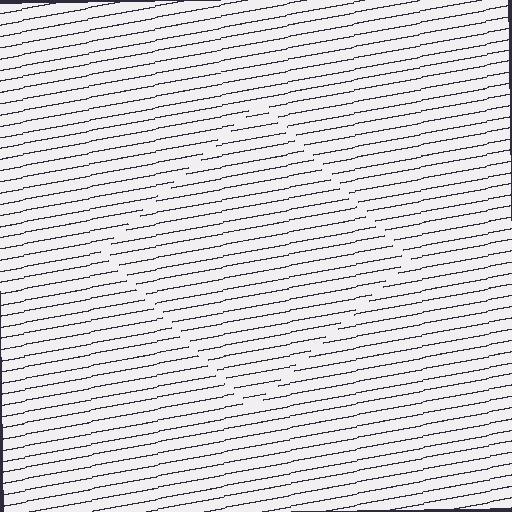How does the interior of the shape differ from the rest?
The interior of the shape contains the same grating, shifted by half a period — the contour is defined by the phase discontinuity where line-ends from the inner and outer gratings abut.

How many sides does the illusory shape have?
4 sides — the line-ends trace a square.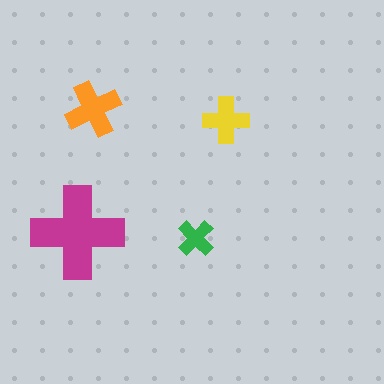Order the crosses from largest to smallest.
the magenta one, the orange one, the yellow one, the green one.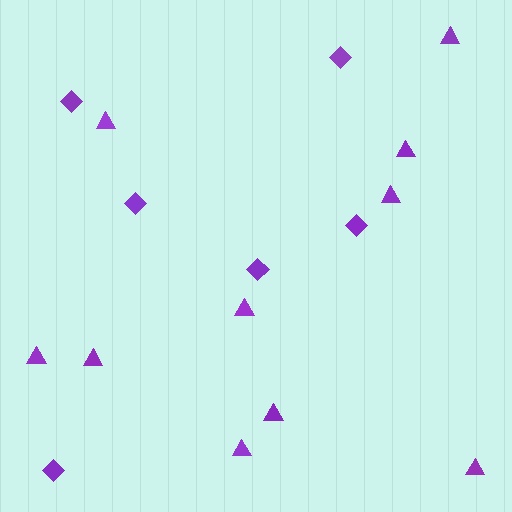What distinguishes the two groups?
There are 2 groups: one group of diamonds (6) and one group of triangles (10).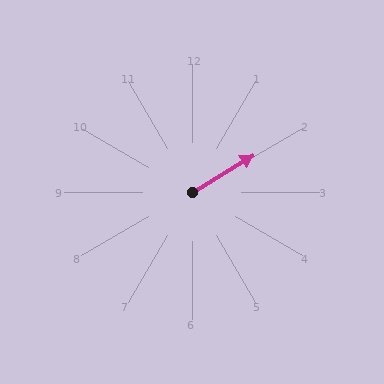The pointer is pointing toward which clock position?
Roughly 2 o'clock.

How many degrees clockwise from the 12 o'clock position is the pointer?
Approximately 59 degrees.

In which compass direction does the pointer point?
Northeast.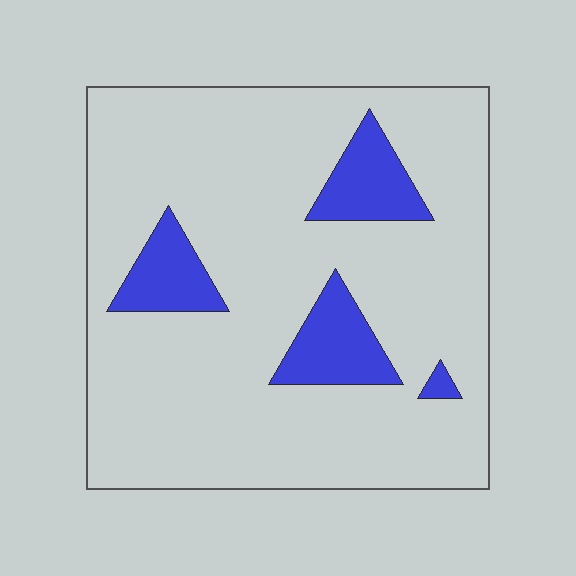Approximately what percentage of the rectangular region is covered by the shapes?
Approximately 15%.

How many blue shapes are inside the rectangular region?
4.